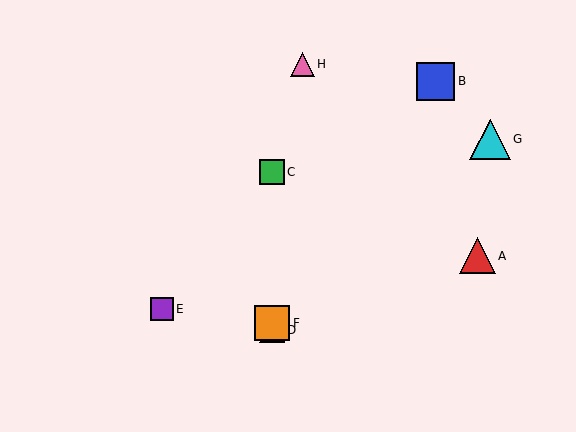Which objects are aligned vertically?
Objects C, D, F are aligned vertically.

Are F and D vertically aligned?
Yes, both are at x≈272.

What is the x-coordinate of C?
Object C is at x≈272.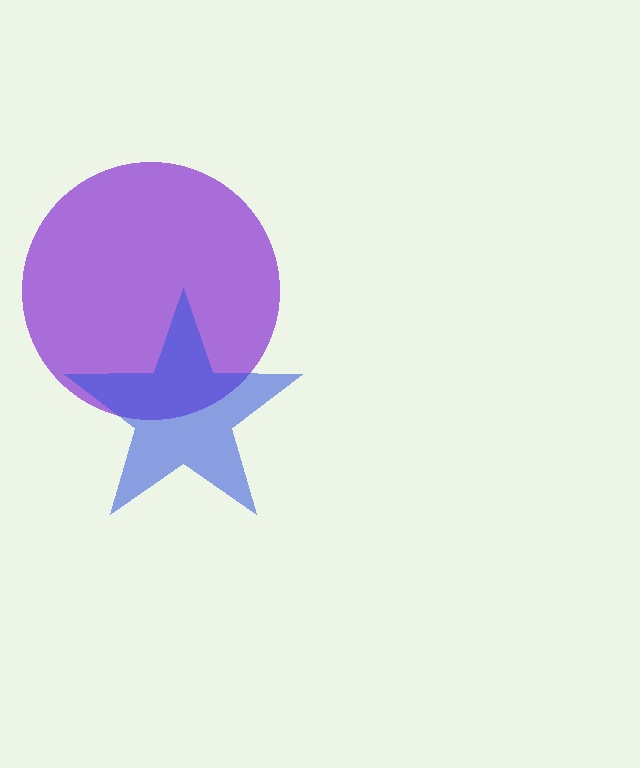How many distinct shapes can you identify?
There are 2 distinct shapes: a purple circle, a blue star.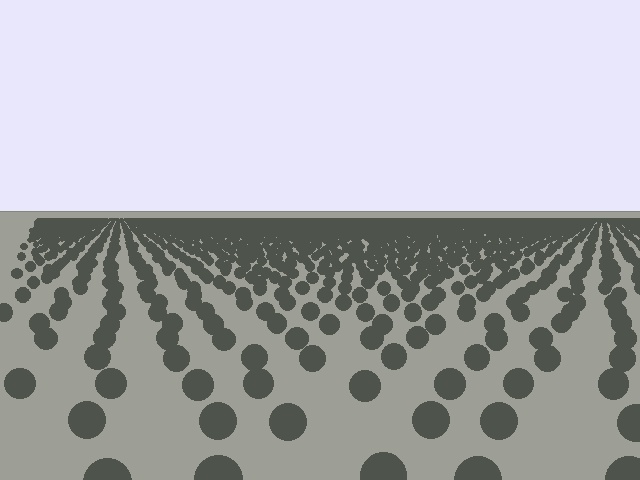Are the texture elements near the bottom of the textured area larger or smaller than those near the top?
Larger. Near the bottom, elements are closer to the viewer and appear at a bigger on-screen size.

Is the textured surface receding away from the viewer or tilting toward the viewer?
The surface is receding away from the viewer. Texture elements get smaller and denser toward the top.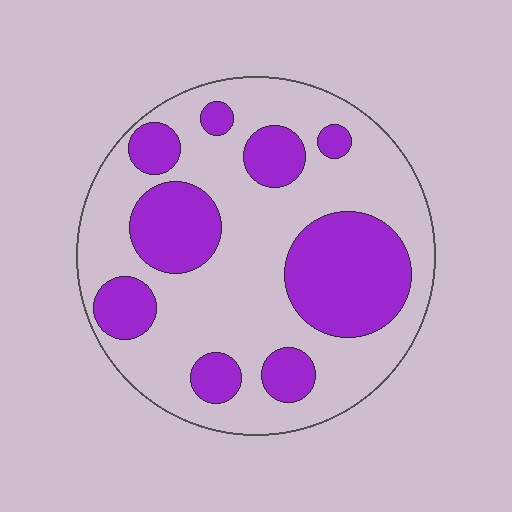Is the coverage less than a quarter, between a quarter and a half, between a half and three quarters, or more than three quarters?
Between a quarter and a half.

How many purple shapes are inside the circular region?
9.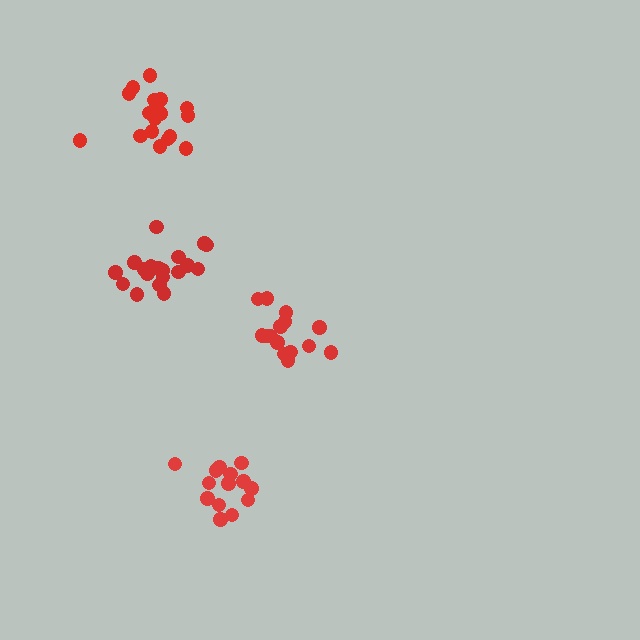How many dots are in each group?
Group 1: 20 dots, Group 2: 14 dots, Group 3: 16 dots, Group 4: 20 dots (70 total).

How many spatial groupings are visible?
There are 4 spatial groupings.